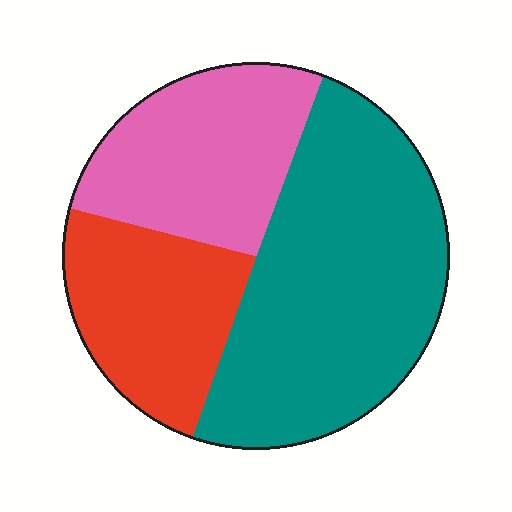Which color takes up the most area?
Teal, at roughly 50%.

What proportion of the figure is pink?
Pink covers 27% of the figure.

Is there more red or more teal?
Teal.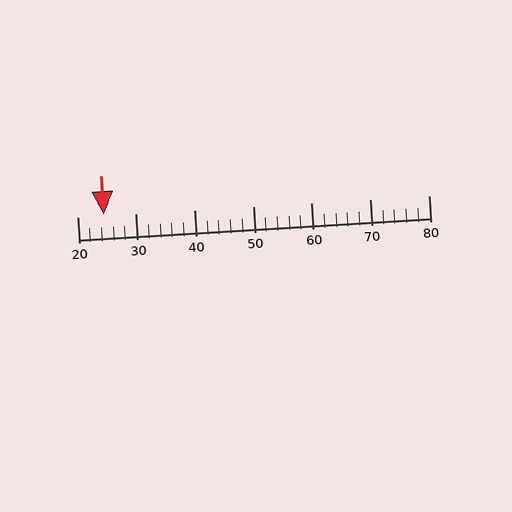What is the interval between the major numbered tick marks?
The major tick marks are spaced 10 units apart.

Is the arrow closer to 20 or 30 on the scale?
The arrow is closer to 20.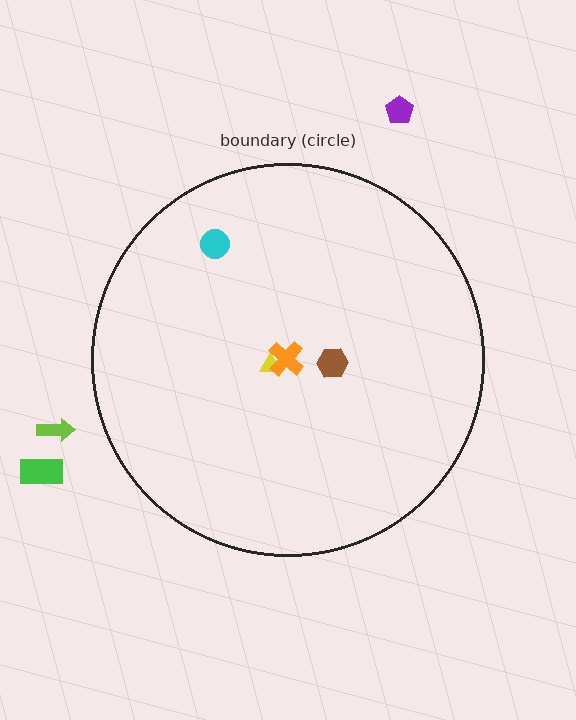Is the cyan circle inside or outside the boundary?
Inside.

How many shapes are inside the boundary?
4 inside, 3 outside.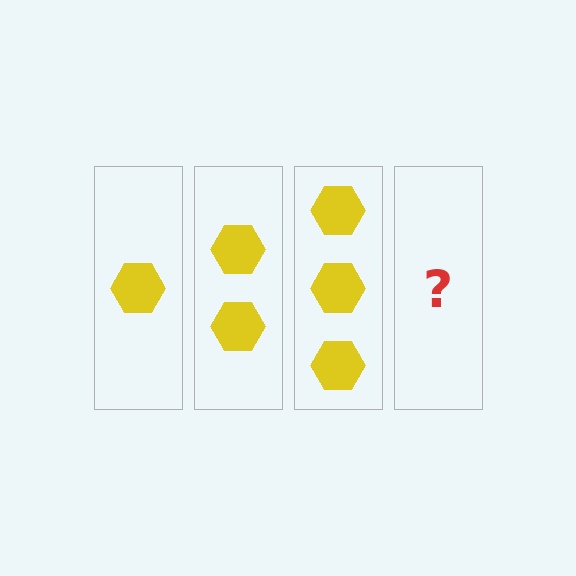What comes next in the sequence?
The next element should be 4 hexagons.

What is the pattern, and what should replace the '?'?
The pattern is that each step adds one more hexagon. The '?' should be 4 hexagons.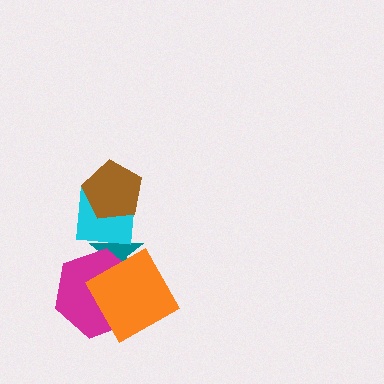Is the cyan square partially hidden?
Yes, it is partially covered by another shape.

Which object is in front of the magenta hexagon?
The orange diamond is in front of the magenta hexagon.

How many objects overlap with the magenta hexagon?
2 objects overlap with the magenta hexagon.